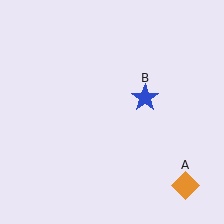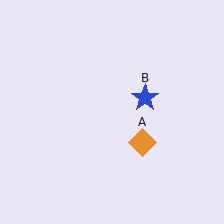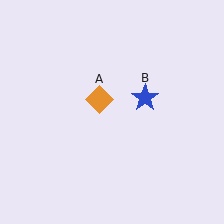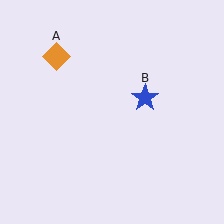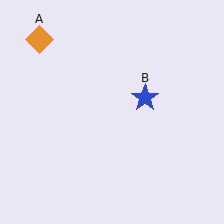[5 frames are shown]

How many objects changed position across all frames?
1 object changed position: orange diamond (object A).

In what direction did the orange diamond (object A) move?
The orange diamond (object A) moved up and to the left.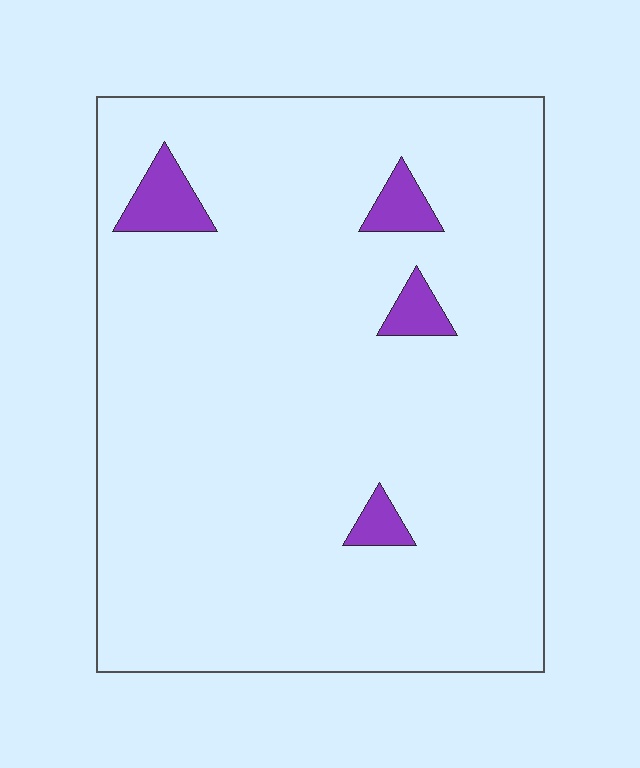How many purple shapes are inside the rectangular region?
4.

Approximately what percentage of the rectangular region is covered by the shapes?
Approximately 5%.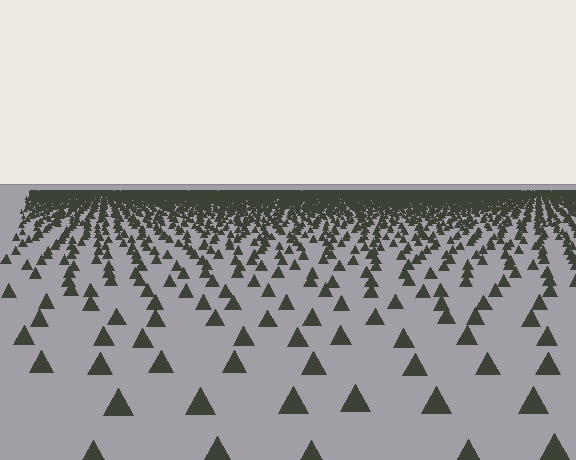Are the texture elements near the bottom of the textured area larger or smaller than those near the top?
Larger. Near the bottom, elements are closer to the viewer and appear at a bigger on-screen size.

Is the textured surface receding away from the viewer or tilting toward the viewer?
The surface is receding away from the viewer. Texture elements get smaller and denser toward the top.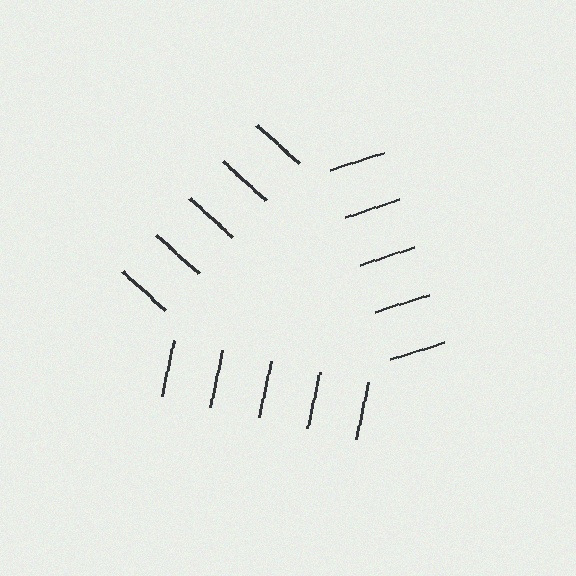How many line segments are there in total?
15 — 5 along each of the 3 edges.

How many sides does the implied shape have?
3 sides — the line-ends trace a triangle.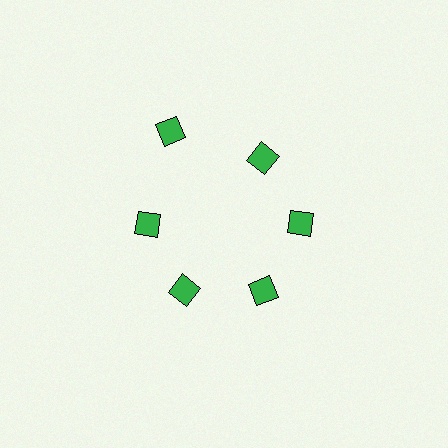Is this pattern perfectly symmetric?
No. The 6 green diamonds are arranged in a ring, but one element near the 11 o'clock position is pushed outward from the center, breaking the 6-fold rotational symmetry.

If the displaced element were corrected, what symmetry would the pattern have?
It would have 6-fold rotational symmetry — the pattern would map onto itself every 60 degrees.